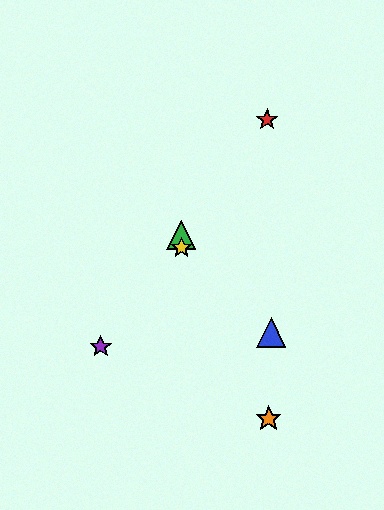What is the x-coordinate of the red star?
The red star is at x≈267.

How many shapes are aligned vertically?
2 shapes (the green triangle, the yellow star) are aligned vertically.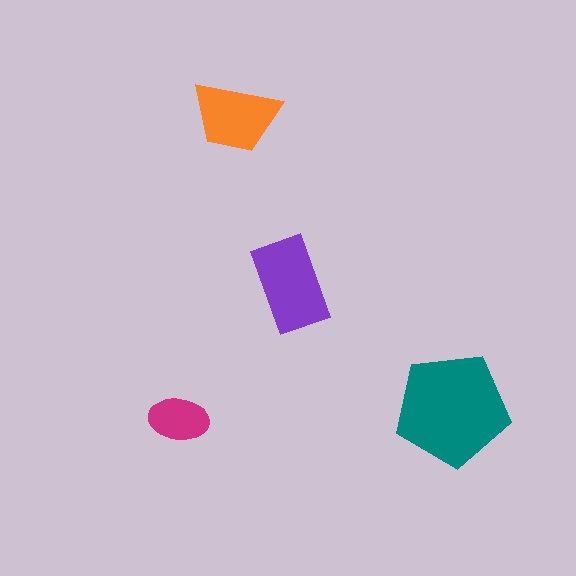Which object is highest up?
The orange trapezoid is topmost.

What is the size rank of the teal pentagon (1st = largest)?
1st.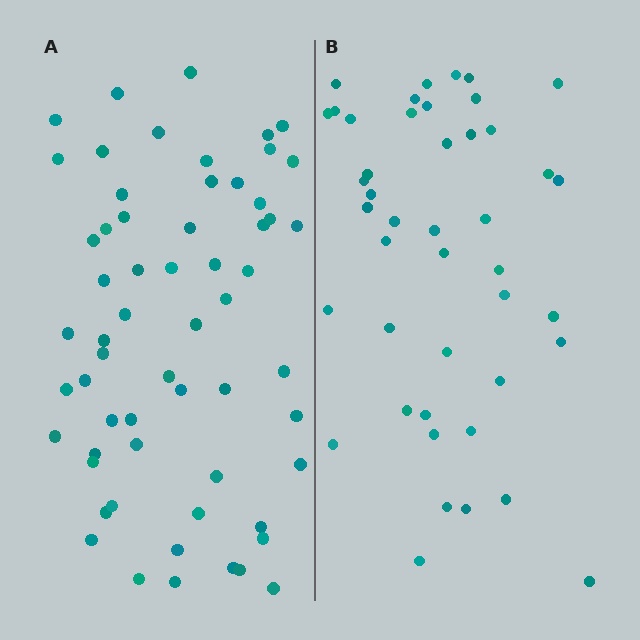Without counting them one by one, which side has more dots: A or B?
Region A (the left region) has more dots.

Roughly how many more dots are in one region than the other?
Region A has approximately 15 more dots than region B.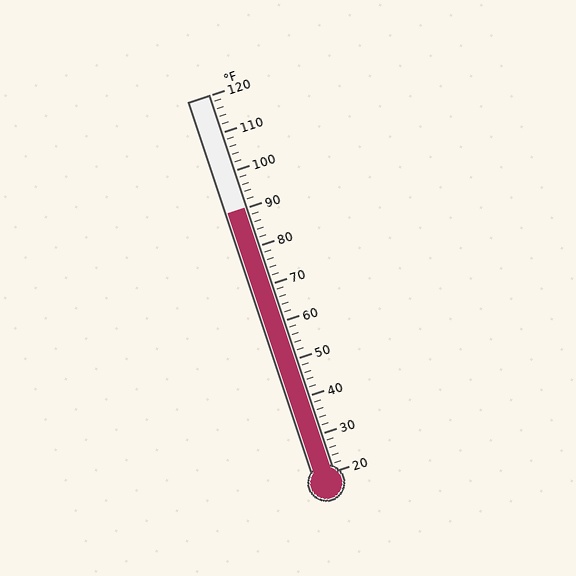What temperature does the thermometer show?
The thermometer shows approximately 90°F.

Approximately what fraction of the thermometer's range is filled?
The thermometer is filled to approximately 70% of its range.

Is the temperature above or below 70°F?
The temperature is above 70°F.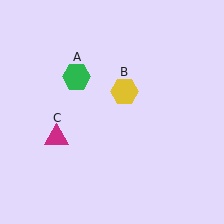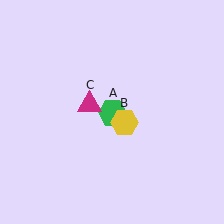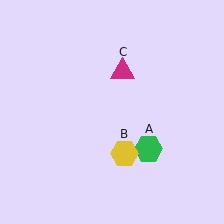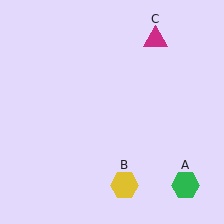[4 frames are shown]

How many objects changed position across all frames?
3 objects changed position: green hexagon (object A), yellow hexagon (object B), magenta triangle (object C).